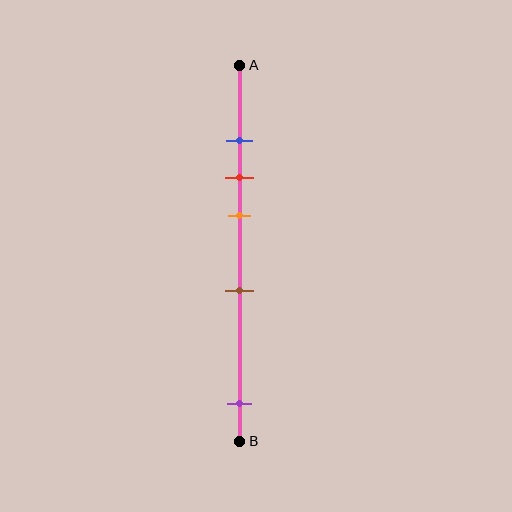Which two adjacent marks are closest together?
The blue and red marks are the closest adjacent pair.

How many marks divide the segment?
There are 5 marks dividing the segment.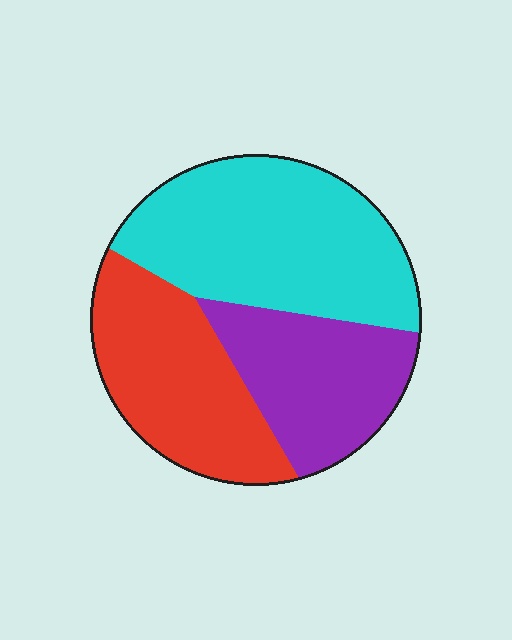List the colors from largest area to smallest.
From largest to smallest: cyan, red, purple.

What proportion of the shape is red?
Red covers around 30% of the shape.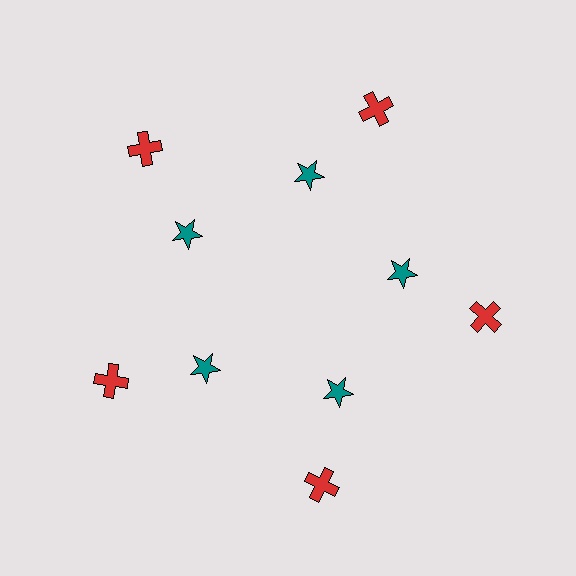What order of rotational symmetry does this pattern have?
This pattern has 5-fold rotational symmetry.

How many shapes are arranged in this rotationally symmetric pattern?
There are 10 shapes, arranged in 5 groups of 2.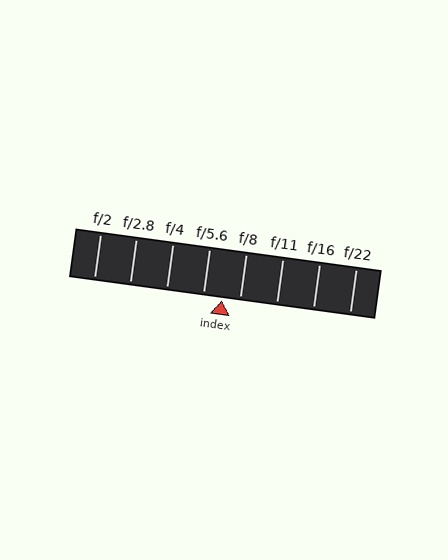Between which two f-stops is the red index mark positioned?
The index mark is between f/5.6 and f/8.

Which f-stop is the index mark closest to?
The index mark is closest to f/8.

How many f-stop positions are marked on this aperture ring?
There are 8 f-stop positions marked.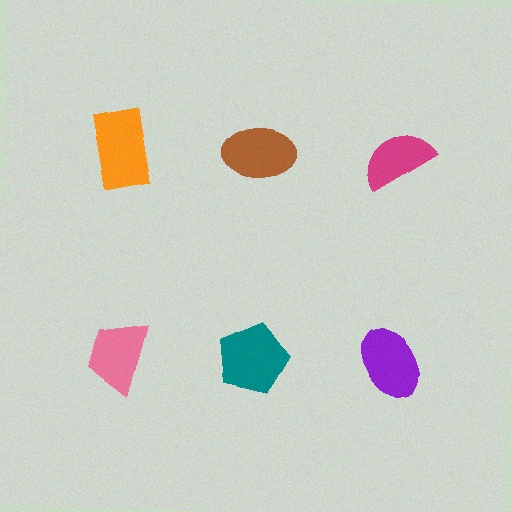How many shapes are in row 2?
3 shapes.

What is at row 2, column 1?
A pink trapezoid.